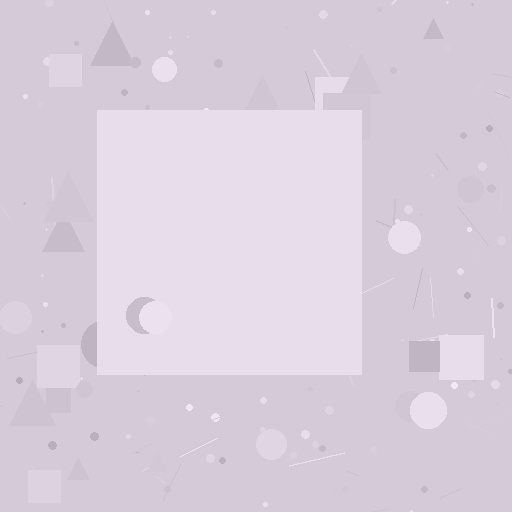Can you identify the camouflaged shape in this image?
The camouflaged shape is a square.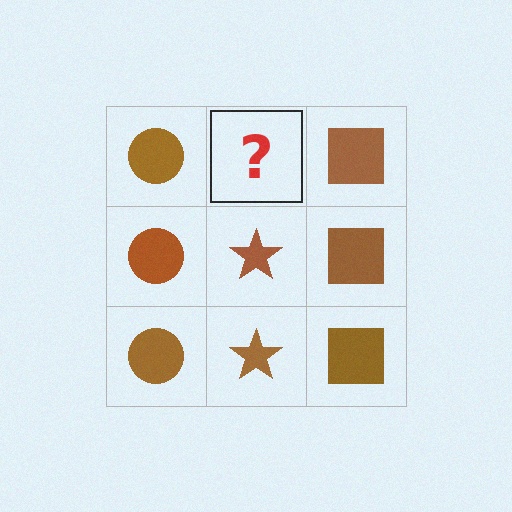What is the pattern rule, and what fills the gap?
The rule is that each column has a consistent shape. The gap should be filled with a brown star.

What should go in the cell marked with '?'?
The missing cell should contain a brown star.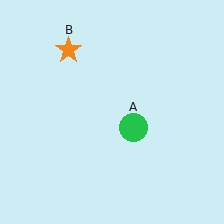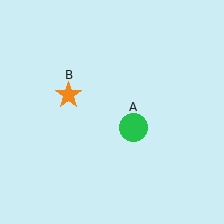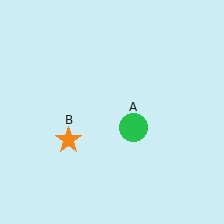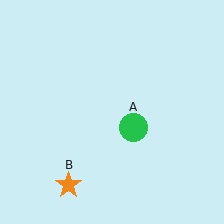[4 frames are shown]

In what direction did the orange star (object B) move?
The orange star (object B) moved down.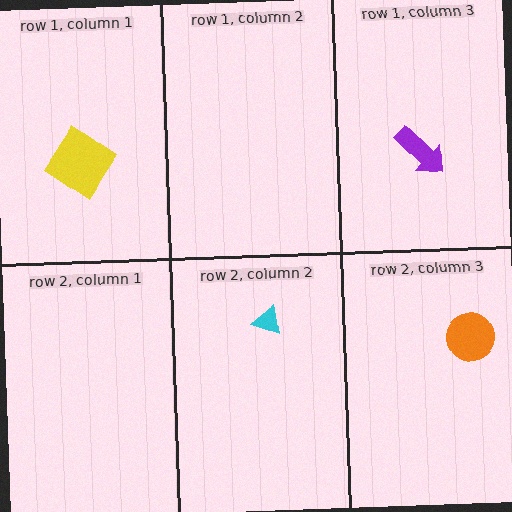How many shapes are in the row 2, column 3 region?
1.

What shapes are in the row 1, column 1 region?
The yellow diamond.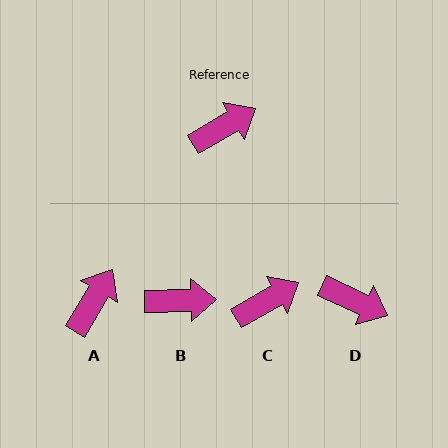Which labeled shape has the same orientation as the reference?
C.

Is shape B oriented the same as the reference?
No, it is off by about 28 degrees.